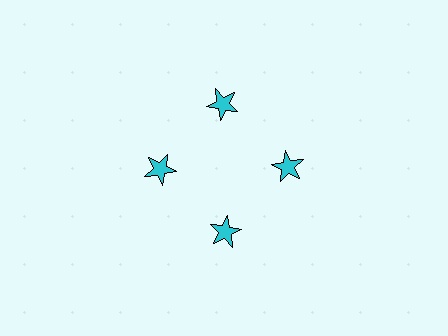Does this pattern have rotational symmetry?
Yes, this pattern has 4-fold rotational symmetry. It looks the same after rotating 90 degrees around the center.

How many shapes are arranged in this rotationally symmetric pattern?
There are 4 shapes, arranged in 4 groups of 1.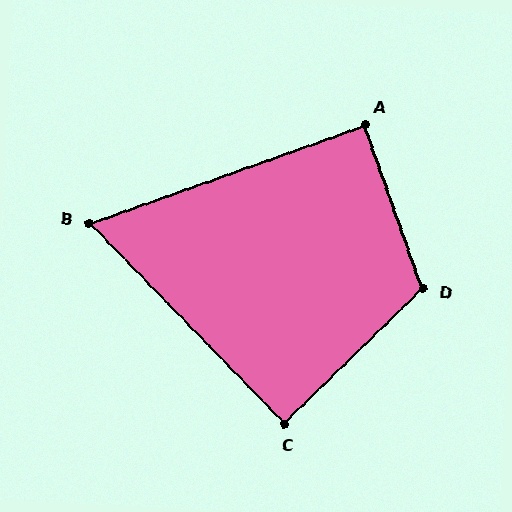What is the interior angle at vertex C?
Approximately 90 degrees (approximately right).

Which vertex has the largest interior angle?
D, at approximately 115 degrees.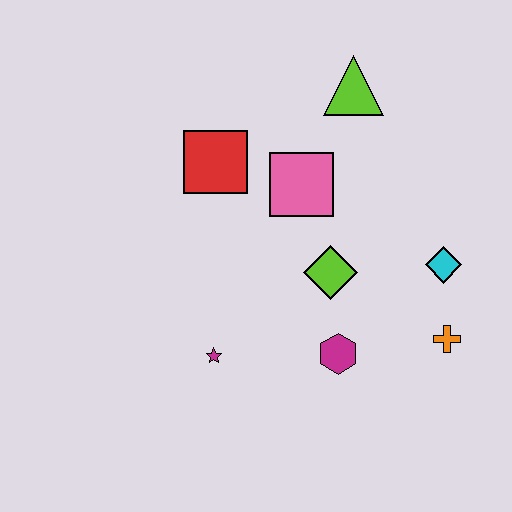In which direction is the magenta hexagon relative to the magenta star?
The magenta hexagon is to the right of the magenta star.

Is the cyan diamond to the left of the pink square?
No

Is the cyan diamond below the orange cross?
No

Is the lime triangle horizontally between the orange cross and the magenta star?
Yes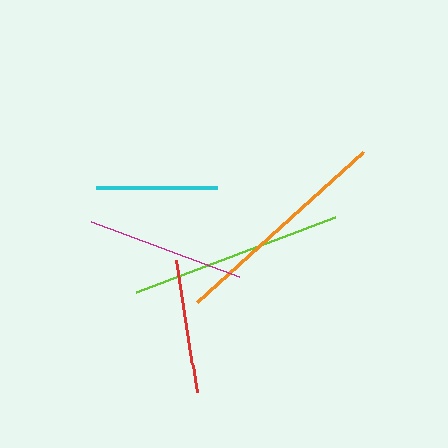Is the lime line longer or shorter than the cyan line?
The lime line is longer than the cyan line.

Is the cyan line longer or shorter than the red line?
The red line is longer than the cyan line.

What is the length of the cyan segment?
The cyan segment is approximately 121 pixels long.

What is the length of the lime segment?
The lime segment is approximately 213 pixels long.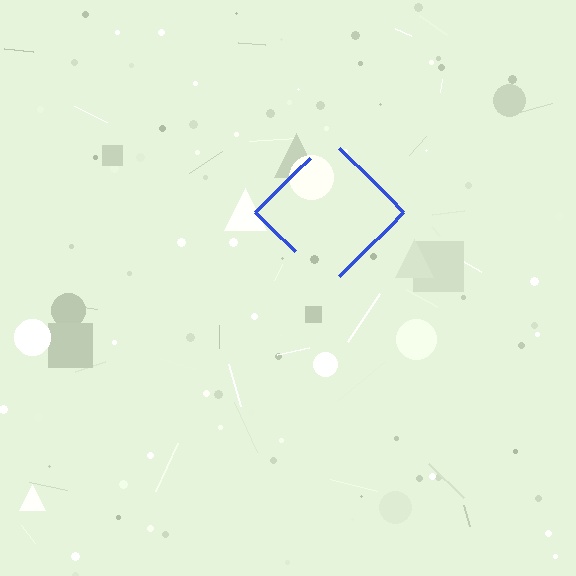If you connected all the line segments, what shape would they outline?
They would outline a diamond.